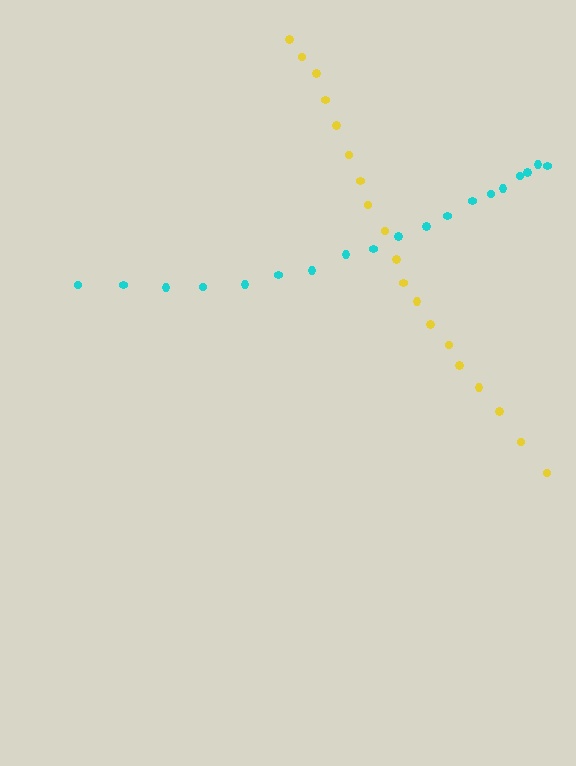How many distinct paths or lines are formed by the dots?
There are 2 distinct paths.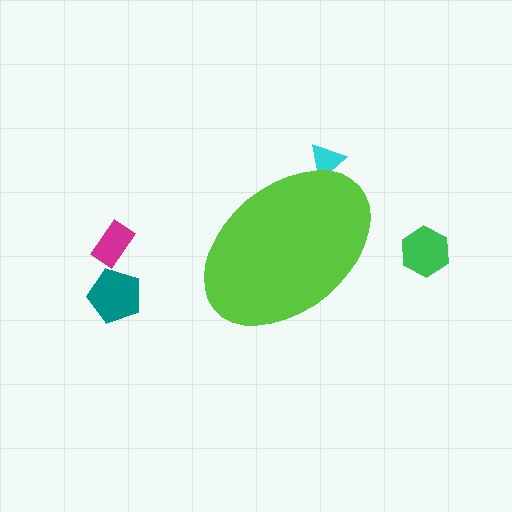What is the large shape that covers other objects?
A lime ellipse.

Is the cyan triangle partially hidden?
Yes, the cyan triangle is partially hidden behind the lime ellipse.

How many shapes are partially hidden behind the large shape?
1 shape is partially hidden.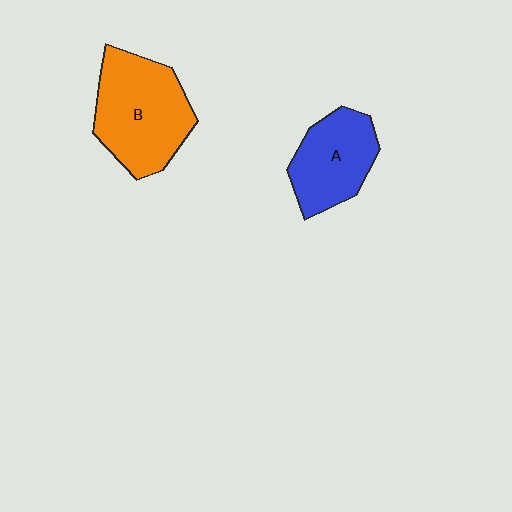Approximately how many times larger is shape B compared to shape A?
Approximately 1.4 times.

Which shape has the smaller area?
Shape A (blue).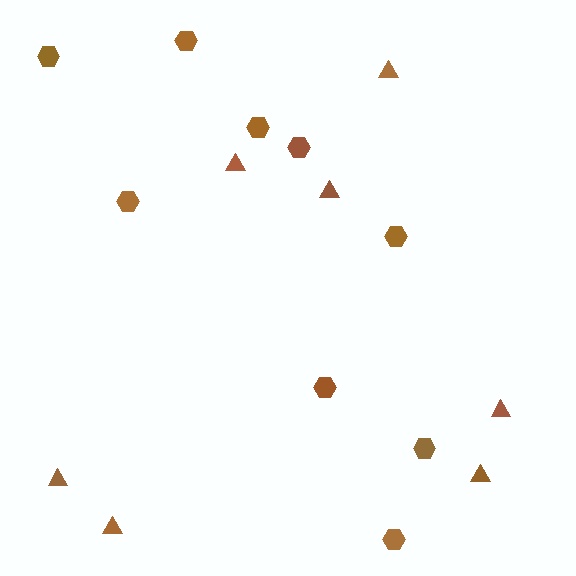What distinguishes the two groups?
There are 2 groups: one group of hexagons (9) and one group of triangles (7).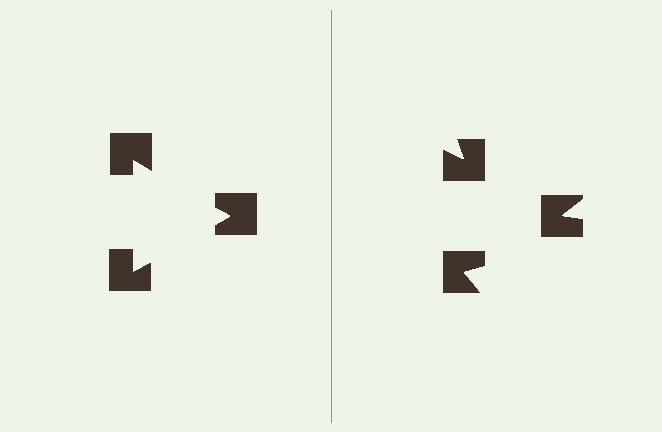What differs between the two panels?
The notched squares are positioned identically on both sides; only the wedge orientations differ. On the left they align to a triangle; on the right they are misaligned.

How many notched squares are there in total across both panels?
6 — 3 on each side.